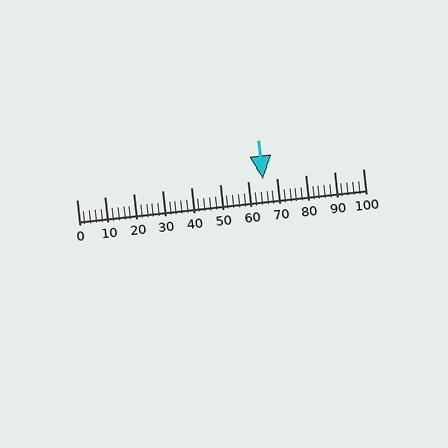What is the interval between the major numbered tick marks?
The major tick marks are spaced 10 units apart.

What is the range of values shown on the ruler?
The ruler shows values from 0 to 100.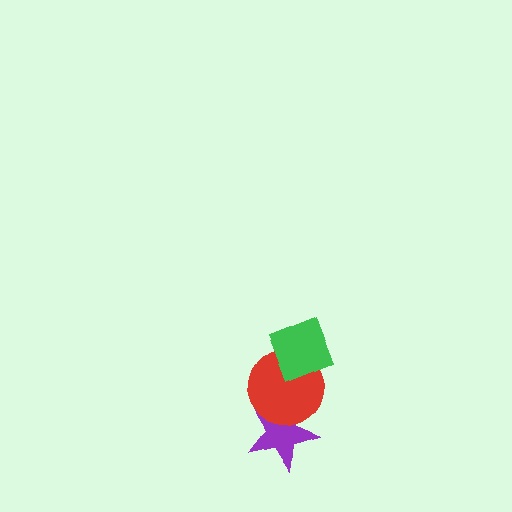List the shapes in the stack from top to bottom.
From top to bottom: the green diamond, the red circle, the purple star.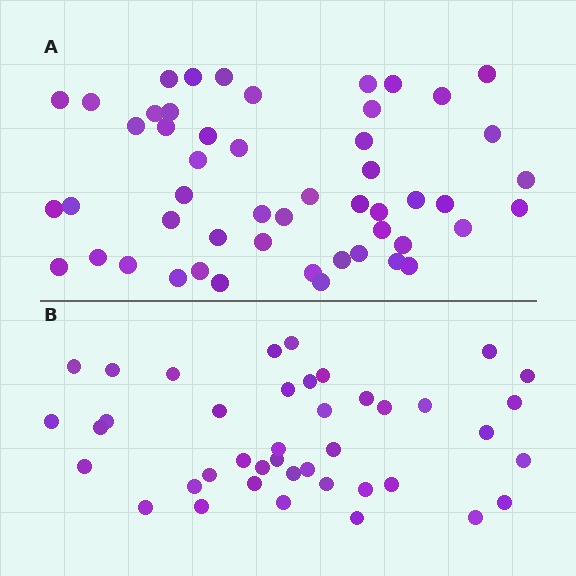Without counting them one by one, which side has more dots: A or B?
Region A (the top region) has more dots.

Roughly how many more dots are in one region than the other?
Region A has roughly 10 or so more dots than region B.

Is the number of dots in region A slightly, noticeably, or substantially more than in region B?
Region A has only slightly more — the two regions are fairly close. The ratio is roughly 1.2 to 1.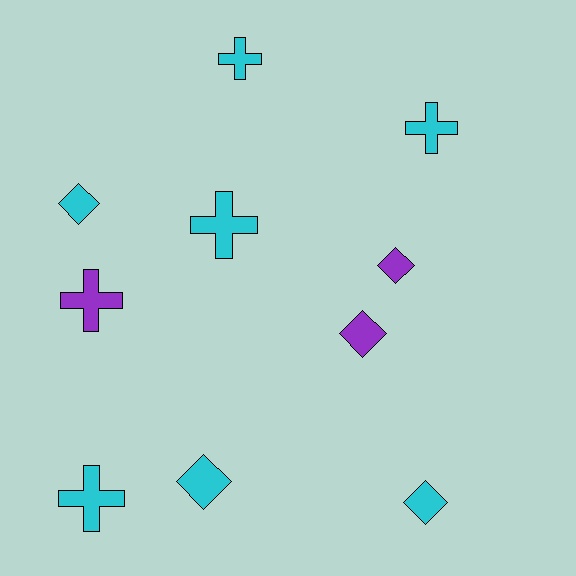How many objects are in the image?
There are 10 objects.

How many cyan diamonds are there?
There are 3 cyan diamonds.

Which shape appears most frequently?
Diamond, with 5 objects.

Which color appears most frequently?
Cyan, with 7 objects.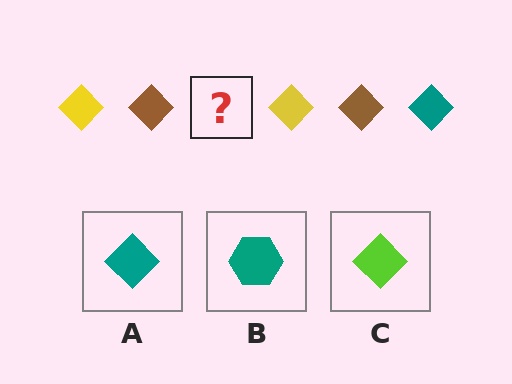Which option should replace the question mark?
Option A.